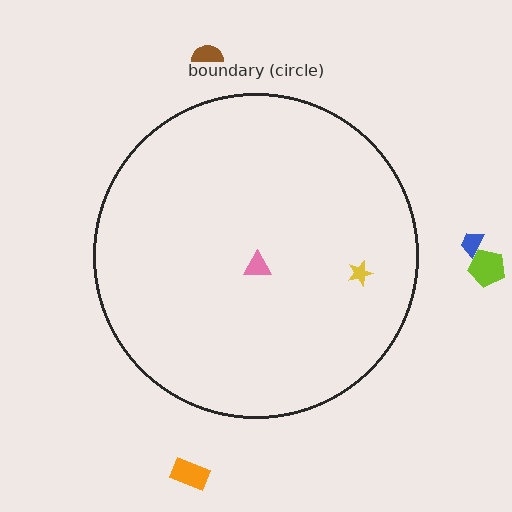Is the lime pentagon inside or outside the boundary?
Outside.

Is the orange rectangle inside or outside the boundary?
Outside.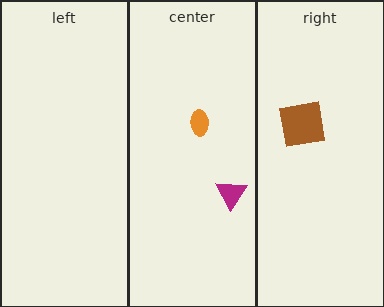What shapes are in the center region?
The magenta triangle, the orange ellipse.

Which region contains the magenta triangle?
The center region.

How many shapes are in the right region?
1.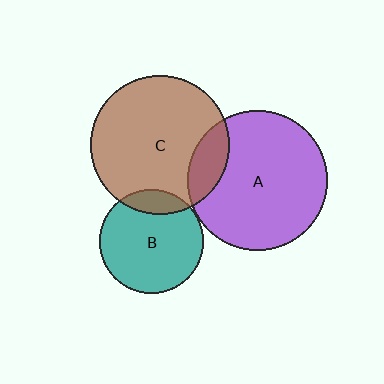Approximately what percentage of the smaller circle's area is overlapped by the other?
Approximately 15%.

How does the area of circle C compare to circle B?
Approximately 1.8 times.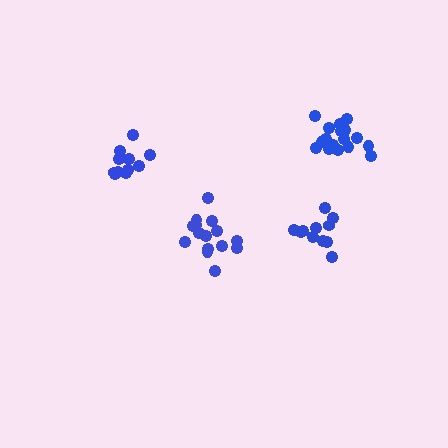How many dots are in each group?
Group 1: 11 dots, Group 2: 17 dots, Group 3: 15 dots, Group 4: 11 dots (54 total).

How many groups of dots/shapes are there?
There are 4 groups.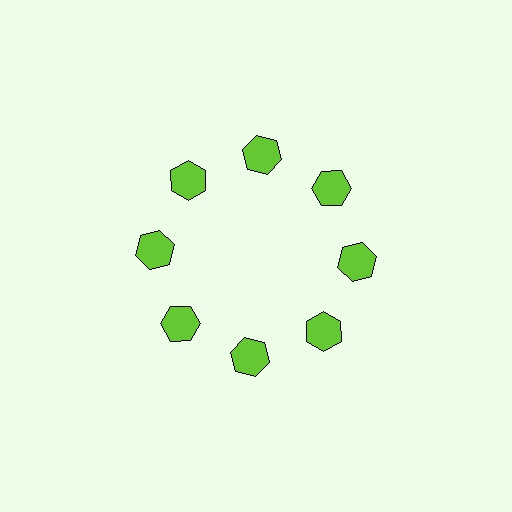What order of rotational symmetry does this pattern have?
This pattern has 8-fold rotational symmetry.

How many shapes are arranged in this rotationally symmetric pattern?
There are 8 shapes, arranged in 8 groups of 1.